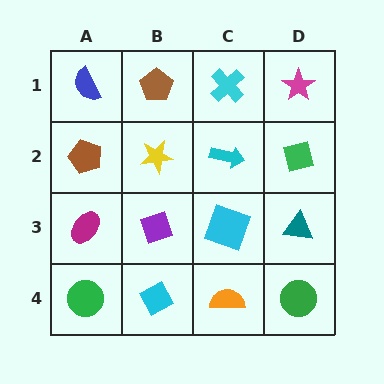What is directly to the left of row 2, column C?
A yellow star.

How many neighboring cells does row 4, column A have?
2.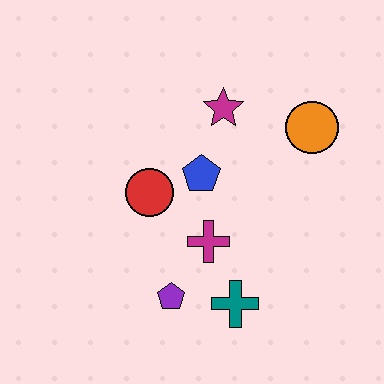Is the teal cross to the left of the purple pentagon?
No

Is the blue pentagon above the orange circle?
No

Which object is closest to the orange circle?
The magenta star is closest to the orange circle.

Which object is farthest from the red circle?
The orange circle is farthest from the red circle.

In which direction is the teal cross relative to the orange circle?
The teal cross is below the orange circle.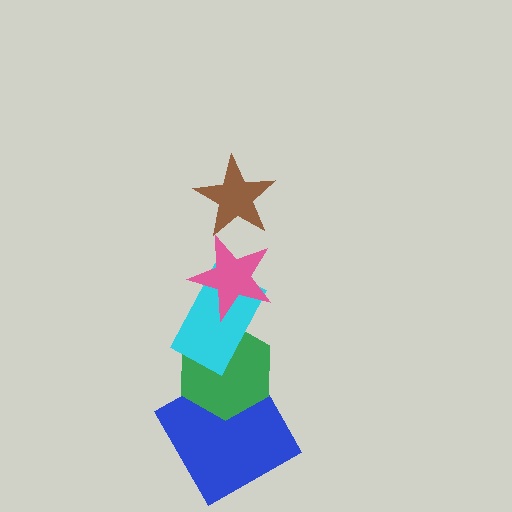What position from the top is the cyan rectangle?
The cyan rectangle is 3rd from the top.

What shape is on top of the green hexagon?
The cyan rectangle is on top of the green hexagon.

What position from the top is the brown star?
The brown star is 1st from the top.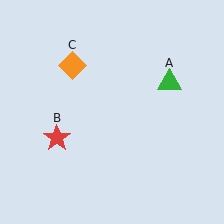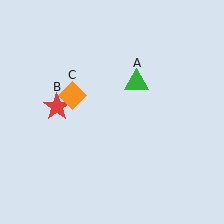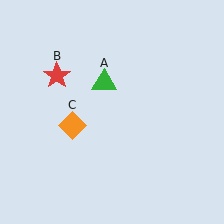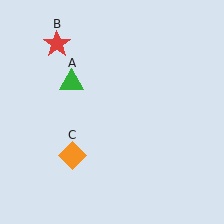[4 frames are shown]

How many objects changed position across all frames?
3 objects changed position: green triangle (object A), red star (object B), orange diamond (object C).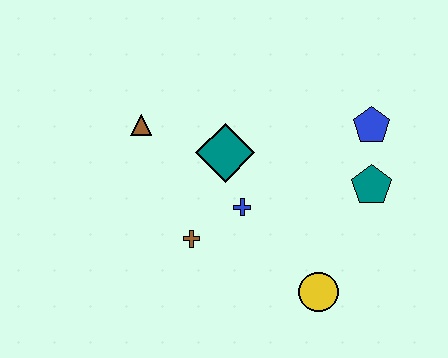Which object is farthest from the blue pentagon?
The brown triangle is farthest from the blue pentagon.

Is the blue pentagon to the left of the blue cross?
No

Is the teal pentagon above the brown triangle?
No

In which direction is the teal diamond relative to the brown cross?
The teal diamond is above the brown cross.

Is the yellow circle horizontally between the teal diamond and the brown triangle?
No